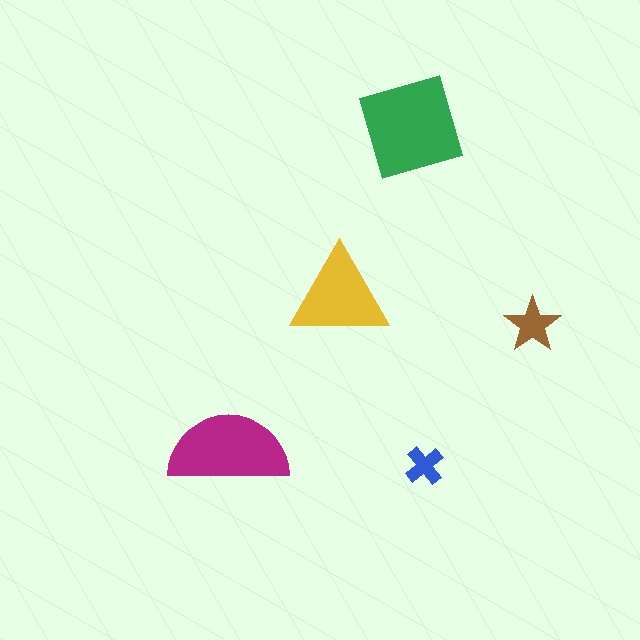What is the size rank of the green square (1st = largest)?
1st.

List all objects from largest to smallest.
The green square, the magenta semicircle, the yellow triangle, the brown star, the blue cross.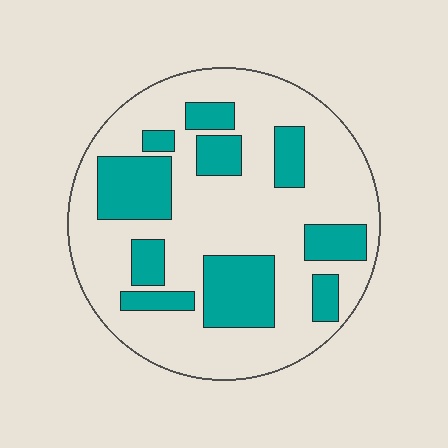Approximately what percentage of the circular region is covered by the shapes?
Approximately 30%.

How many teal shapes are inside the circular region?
10.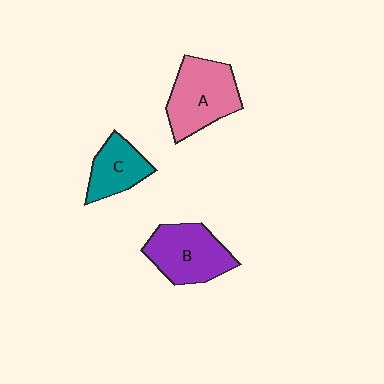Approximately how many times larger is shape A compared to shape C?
Approximately 1.5 times.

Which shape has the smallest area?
Shape C (teal).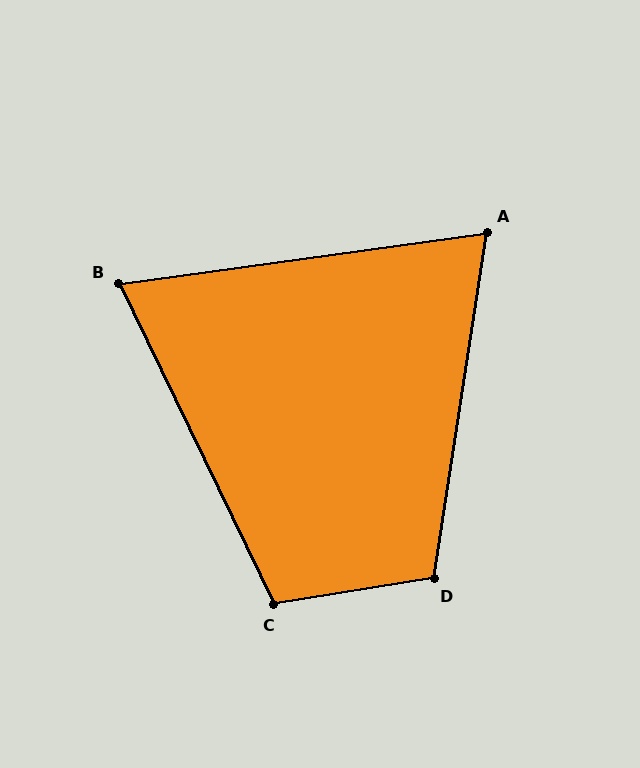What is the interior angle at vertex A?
Approximately 74 degrees (acute).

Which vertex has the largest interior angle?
D, at approximately 108 degrees.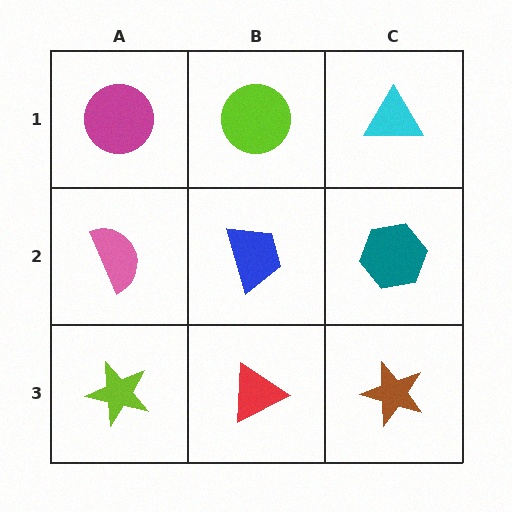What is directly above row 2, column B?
A lime circle.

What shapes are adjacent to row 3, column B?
A blue trapezoid (row 2, column B), a lime star (row 3, column A), a brown star (row 3, column C).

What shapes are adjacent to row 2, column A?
A magenta circle (row 1, column A), a lime star (row 3, column A), a blue trapezoid (row 2, column B).